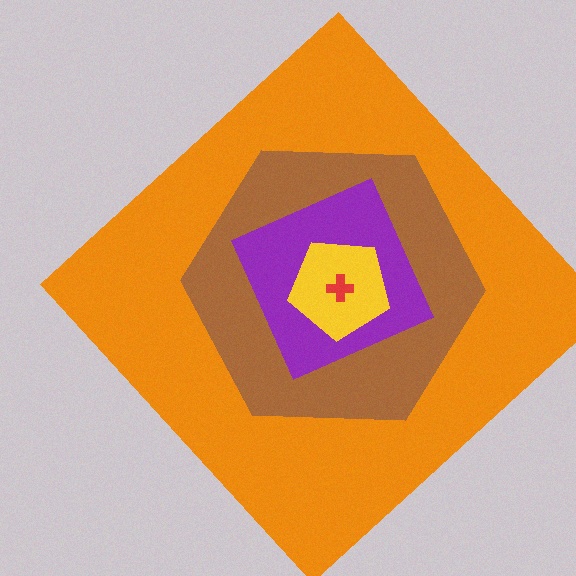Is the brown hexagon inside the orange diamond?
Yes.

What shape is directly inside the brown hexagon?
The purple diamond.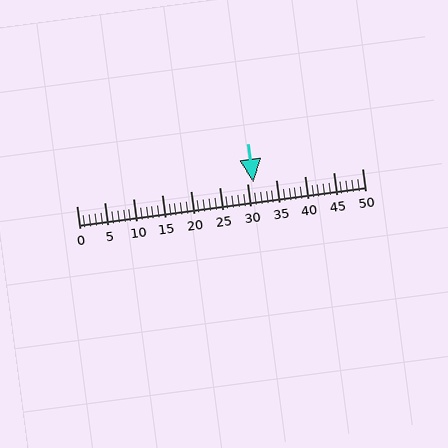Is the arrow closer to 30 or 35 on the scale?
The arrow is closer to 30.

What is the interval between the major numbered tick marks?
The major tick marks are spaced 5 units apart.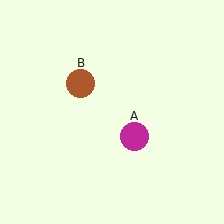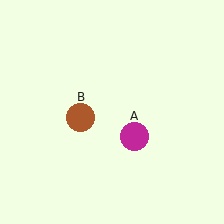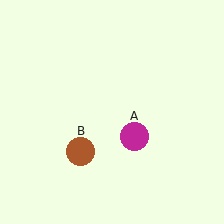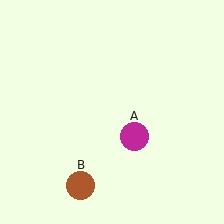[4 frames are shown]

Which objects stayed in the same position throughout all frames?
Magenta circle (object A) remained stationary.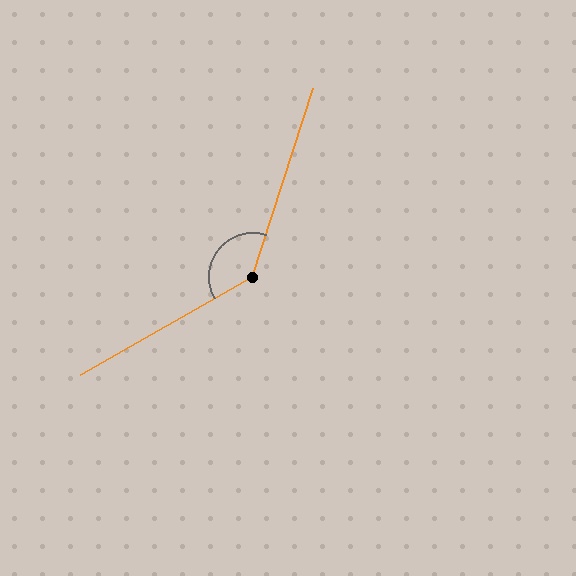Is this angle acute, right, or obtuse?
It is obtuse.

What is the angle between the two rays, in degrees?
Approximately 138 degrees.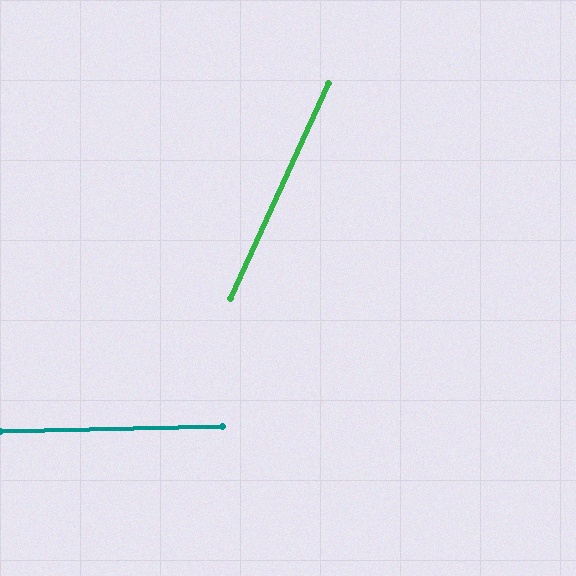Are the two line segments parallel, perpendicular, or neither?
Neither parallel nor perpendicular — they differ by about 64°.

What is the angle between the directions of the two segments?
Approximately 64 degrees.